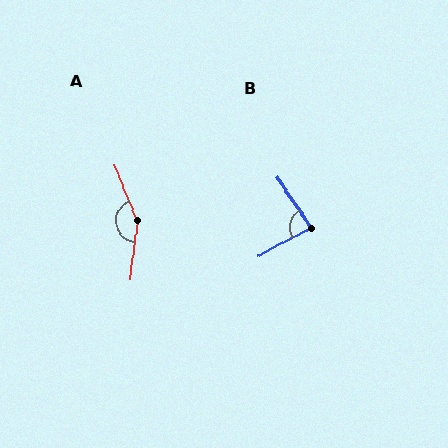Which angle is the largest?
A, at approximately 151 degrees.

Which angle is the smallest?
B, at approximately 84 degrees.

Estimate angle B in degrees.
Approximately 84 degrees.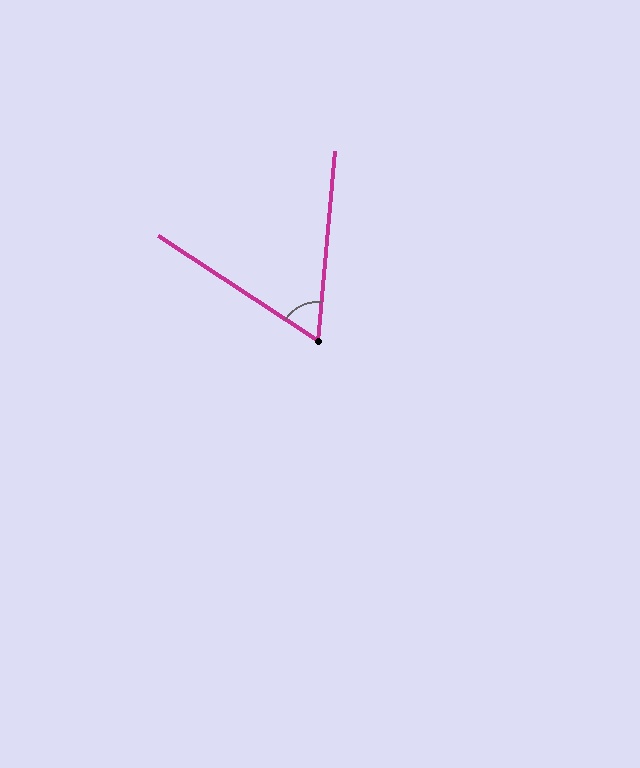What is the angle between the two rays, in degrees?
Approximately 62 degrees.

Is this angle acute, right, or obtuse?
It is acute.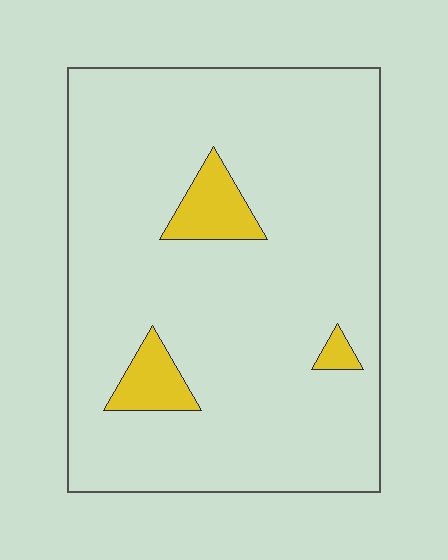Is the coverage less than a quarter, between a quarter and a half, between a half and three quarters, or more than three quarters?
Less than a quarter.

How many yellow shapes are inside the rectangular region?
3.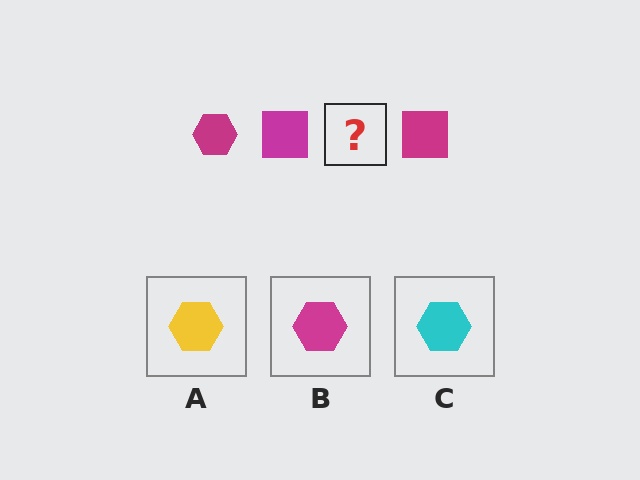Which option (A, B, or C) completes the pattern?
B.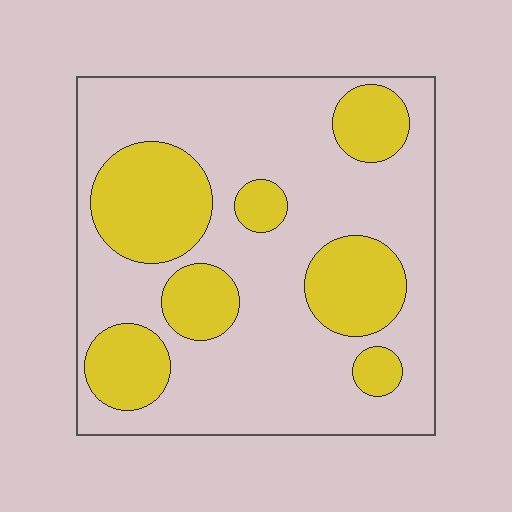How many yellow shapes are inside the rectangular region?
7.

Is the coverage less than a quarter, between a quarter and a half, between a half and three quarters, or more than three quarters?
Between a quarter and a half.